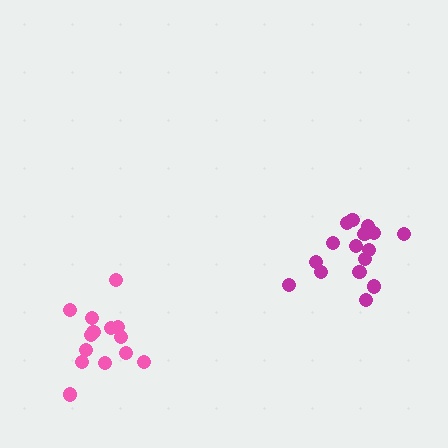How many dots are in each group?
Group 1: 16 dots, Group 2: 14 dots (30 total).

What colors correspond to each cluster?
The clusters are colored: magenta, pink.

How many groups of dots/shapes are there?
There are 2 groups.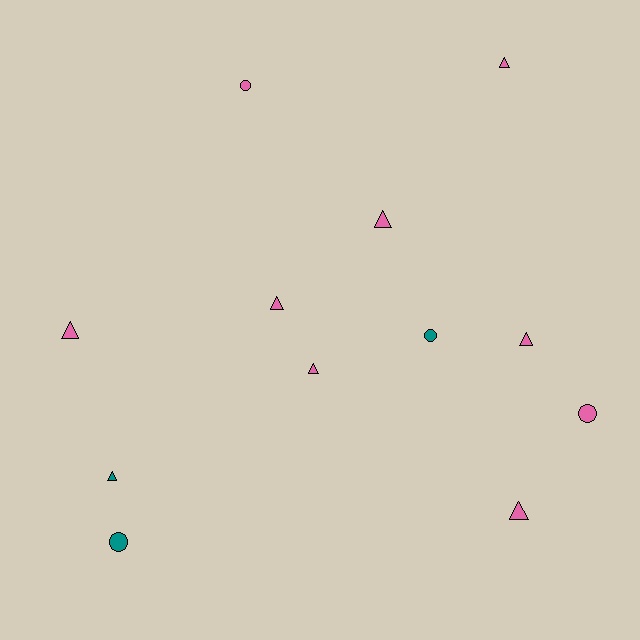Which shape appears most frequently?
Triangle, with 8 objects.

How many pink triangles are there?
There are 7 pink triangles.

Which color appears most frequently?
Pink, with 9 objects.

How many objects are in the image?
There are 12 objects.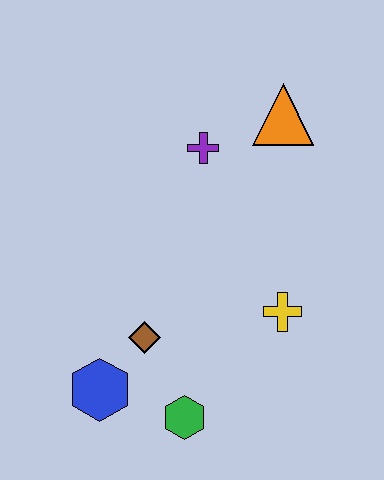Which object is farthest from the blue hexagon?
The orange triangle is farthest from the blue hexagon.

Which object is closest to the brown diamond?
The blue hexagon is closest to the brown diamond.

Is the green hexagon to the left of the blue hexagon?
No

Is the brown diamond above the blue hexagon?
Yes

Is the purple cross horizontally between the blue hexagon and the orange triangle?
Yes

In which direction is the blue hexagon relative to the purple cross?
The blue hexagon is below the purple cross.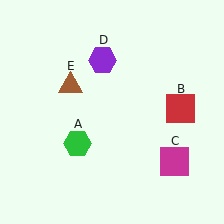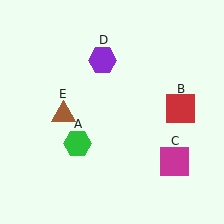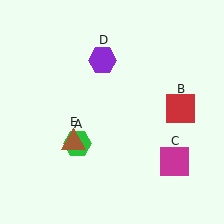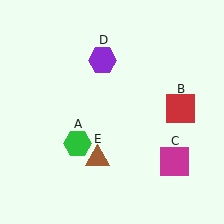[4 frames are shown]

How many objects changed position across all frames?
1 object changed position: brown triangle (object E).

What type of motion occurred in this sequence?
The brown triangle (object E) rotated counterclockwise around the center of the scene.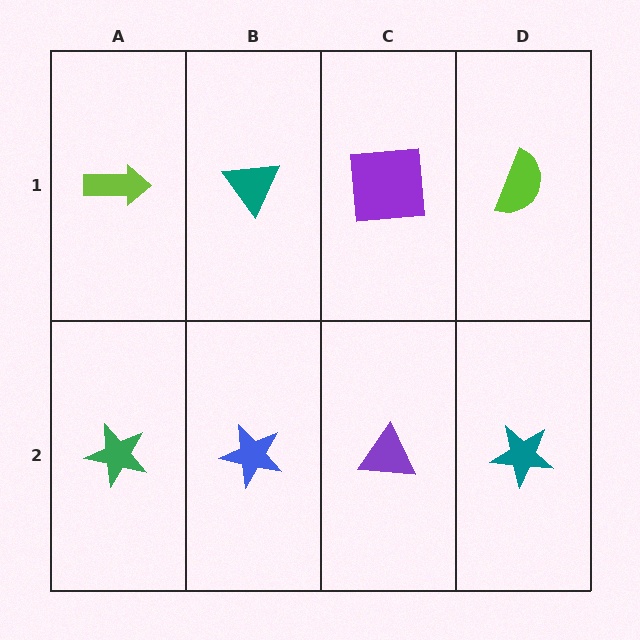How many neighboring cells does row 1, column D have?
2.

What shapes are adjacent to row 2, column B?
A teal triangle (row 1, column B), a green star (row 2, column A), a purple triangle (row 2, column C).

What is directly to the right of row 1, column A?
A teal triangle.